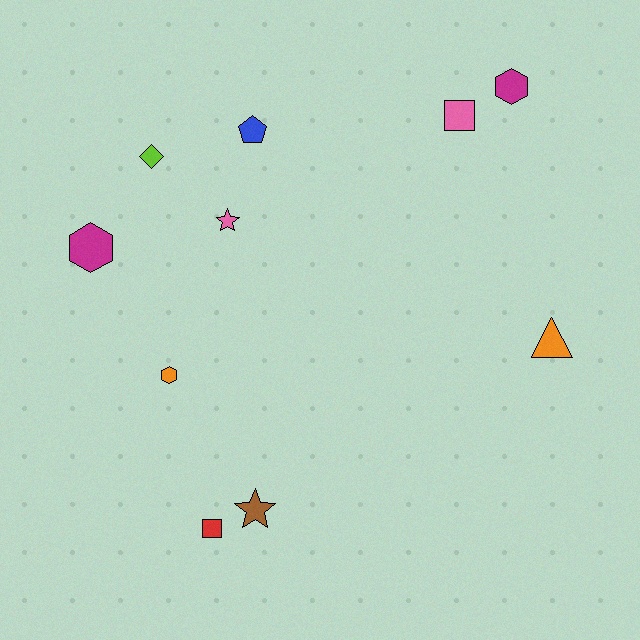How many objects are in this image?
There are 10 objects.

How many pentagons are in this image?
There is 1 pentagon.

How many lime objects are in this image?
There is 1 lime object.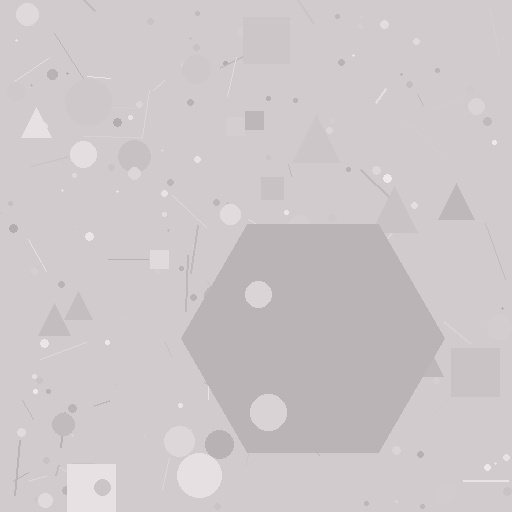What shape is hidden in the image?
A hexagon is hidden in the image.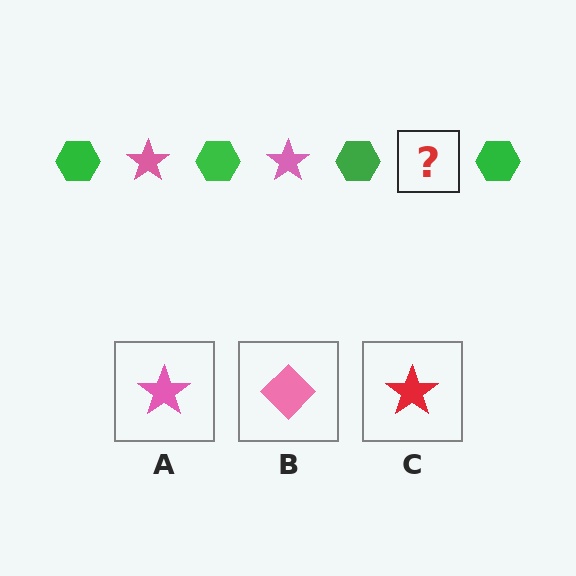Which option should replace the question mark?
Option A.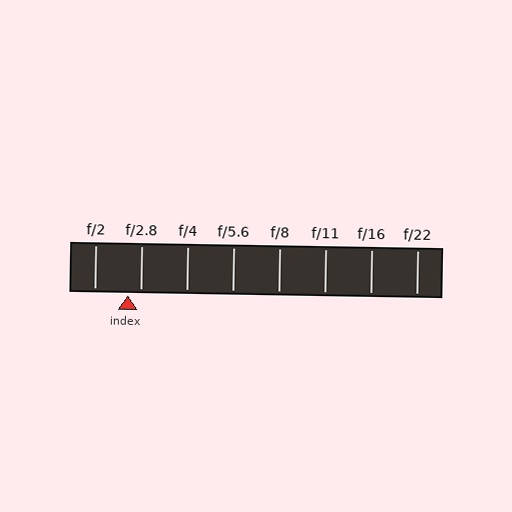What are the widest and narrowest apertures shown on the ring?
The widest aperture shown is f/2 and the narrowest is f/22.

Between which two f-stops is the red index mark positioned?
The index mark is between f/2 and f/2.8.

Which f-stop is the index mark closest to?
The index mark is closest to f/2.8.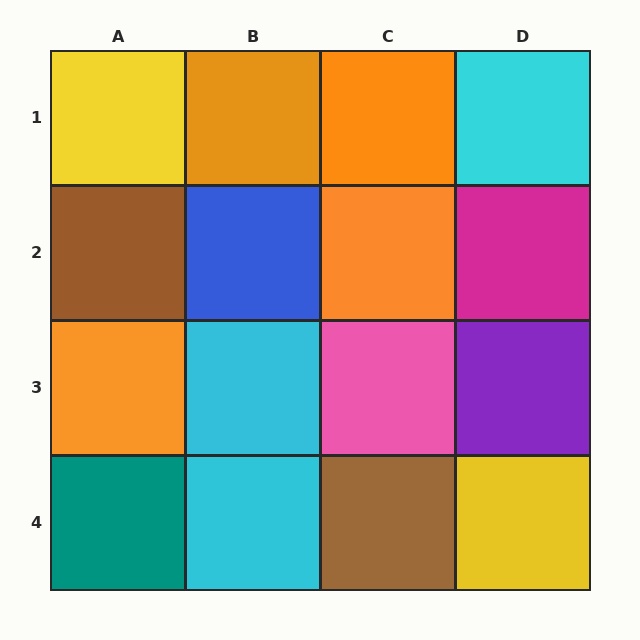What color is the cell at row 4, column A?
Teal.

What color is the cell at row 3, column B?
Cyan.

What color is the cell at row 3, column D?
Purple.